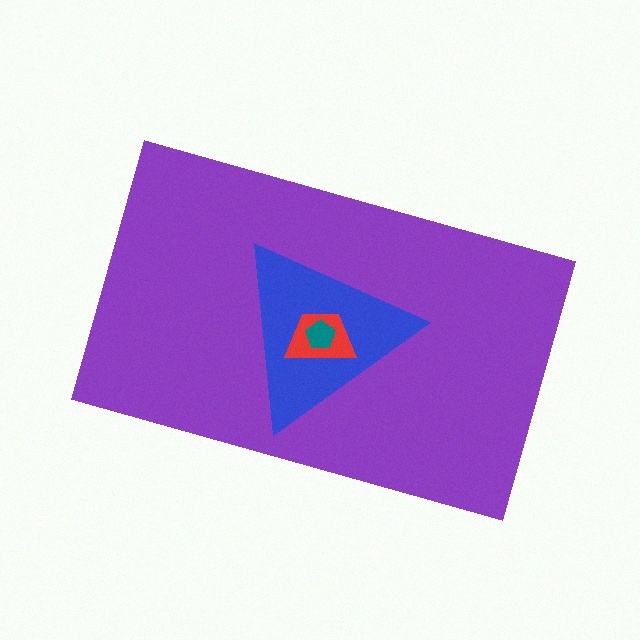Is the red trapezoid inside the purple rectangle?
Yes.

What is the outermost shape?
The purple rectangle.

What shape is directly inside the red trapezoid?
The teal pentagon.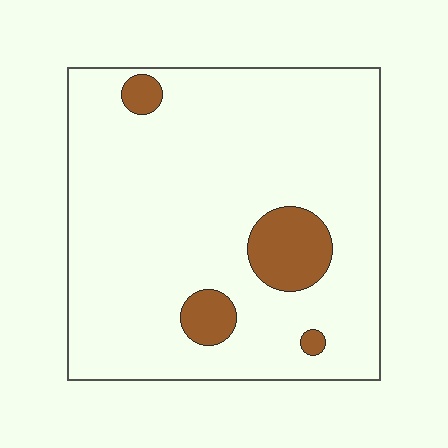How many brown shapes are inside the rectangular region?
4.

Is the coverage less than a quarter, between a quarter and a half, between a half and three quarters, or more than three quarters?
Less than a quarter.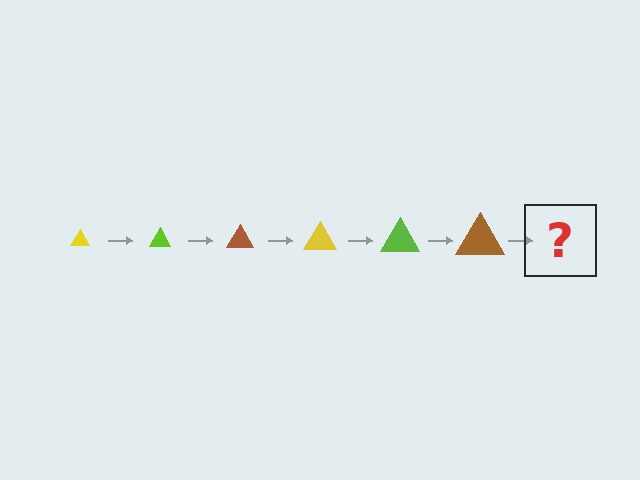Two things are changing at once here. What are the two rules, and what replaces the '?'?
The two rules are that the triangle grows larger each step and the color cycles through yellow, lime, and brown. The '?' should be a yellow triangle, larger than the previous one.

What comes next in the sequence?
The next element should be a yellow triangle, larger than the previous one.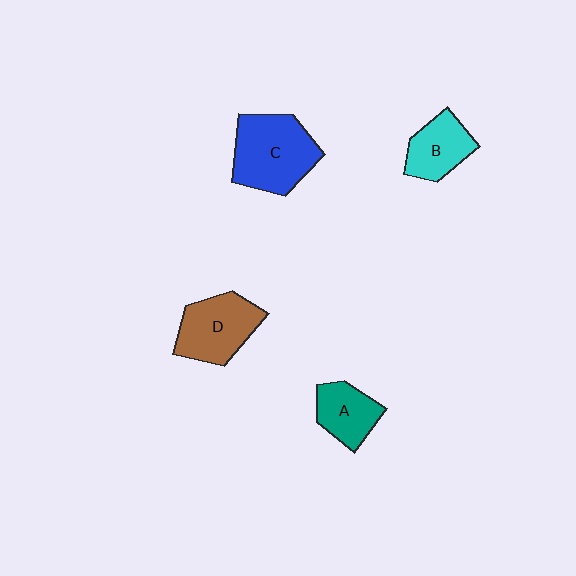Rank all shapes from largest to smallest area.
From largest to smallest: C (blue), D (brown), B (cyan), A (teal).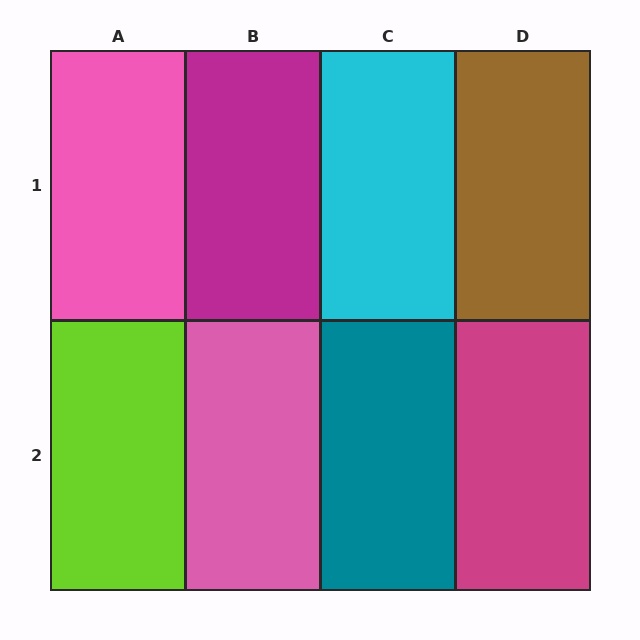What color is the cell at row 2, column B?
Pink.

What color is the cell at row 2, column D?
Magenta.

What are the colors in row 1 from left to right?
Pink, magenta, cyan, brown.